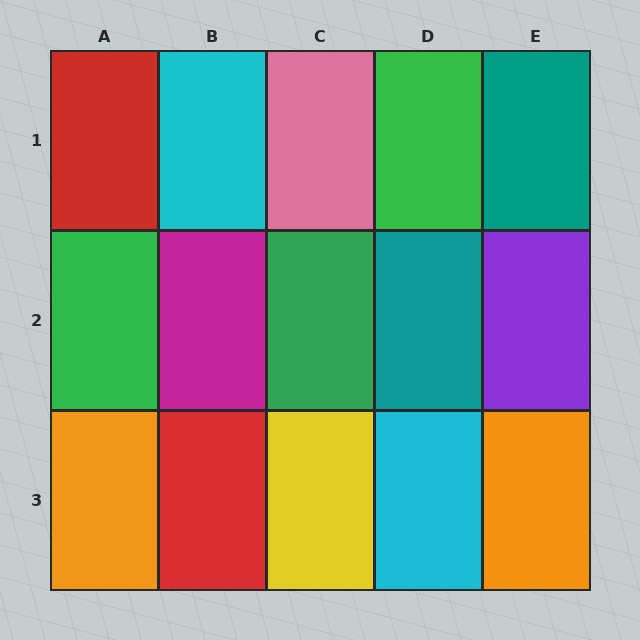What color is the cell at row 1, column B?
Cyan.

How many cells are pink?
1 cell is pink.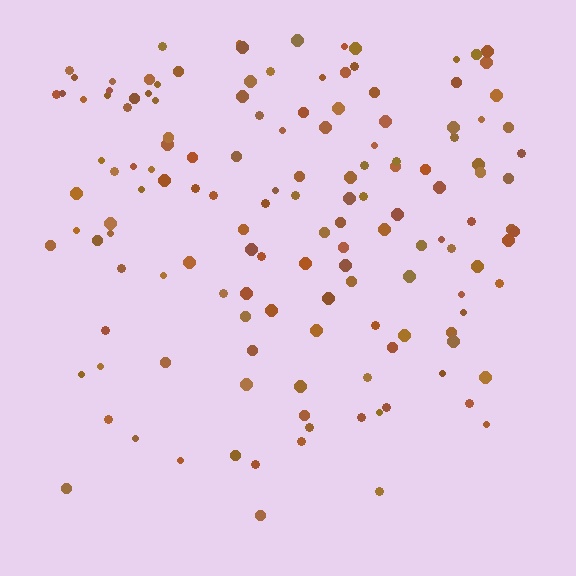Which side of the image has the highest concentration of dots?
The top.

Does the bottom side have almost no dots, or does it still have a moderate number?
Still a moderate number, just noticeably fewer than the top.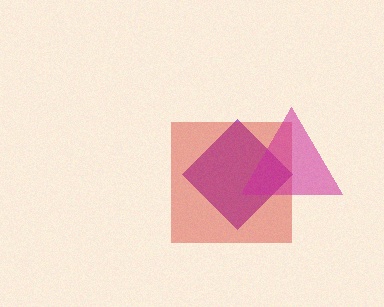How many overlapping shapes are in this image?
There are 3 overlapping shapes in the image.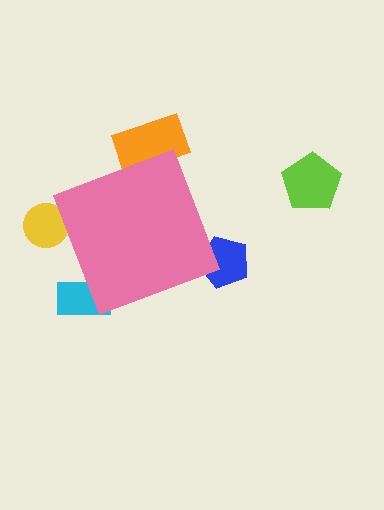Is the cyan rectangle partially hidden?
Yes, the cyan rectangle is partially hidden behind the pink diamond.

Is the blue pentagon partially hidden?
Yes, the blue pentagon is partially hidden behind the pink diamond.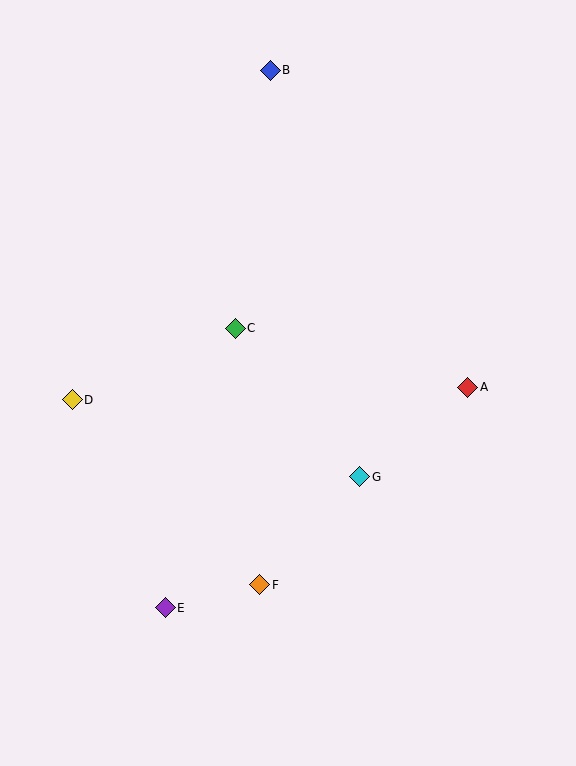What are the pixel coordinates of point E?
Point E is at (165, 608).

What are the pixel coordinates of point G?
Point G is at (360, 477).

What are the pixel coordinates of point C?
Point C is at (235, 328).